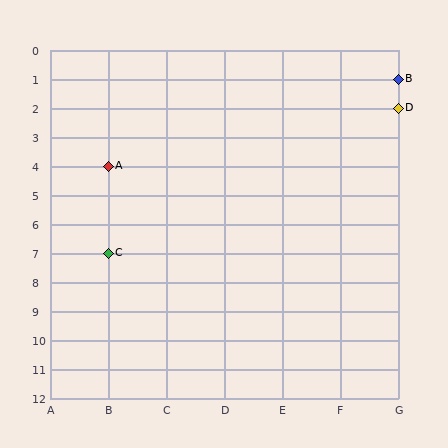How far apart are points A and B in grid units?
Points A and B are 5 columns and 3 rows apart (about 5.8 grid units diagonally).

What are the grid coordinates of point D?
Point D is at grid coordinates (G, 2).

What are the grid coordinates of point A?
Point A is at grid coordinates (B, 4).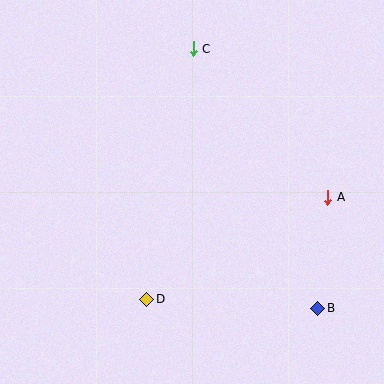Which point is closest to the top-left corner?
Point C is closest to the top-left corner.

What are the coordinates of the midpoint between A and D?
The midpoint between A and D is at (237, 248).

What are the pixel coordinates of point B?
Point B is at (318, 308).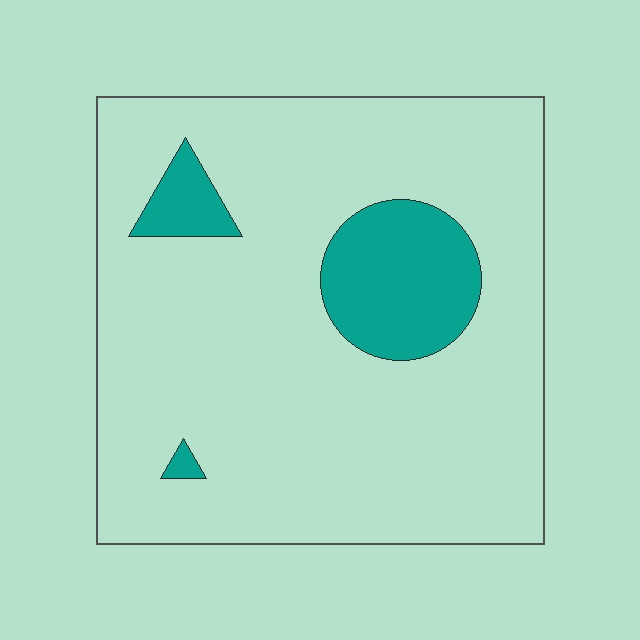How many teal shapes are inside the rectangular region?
3.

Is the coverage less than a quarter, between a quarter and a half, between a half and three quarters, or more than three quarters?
Less than a quarter.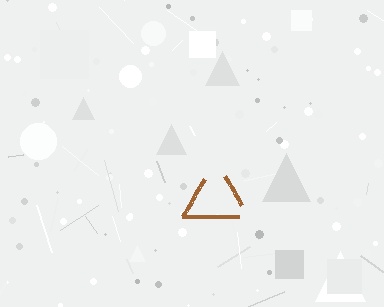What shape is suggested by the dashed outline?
The dashed outline suggests a triangle.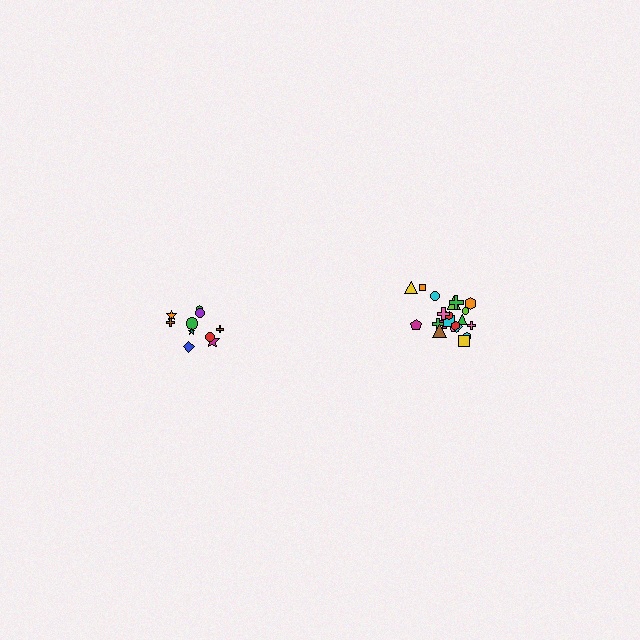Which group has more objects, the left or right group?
The right group.